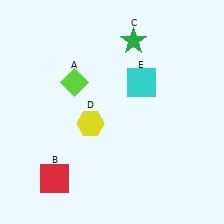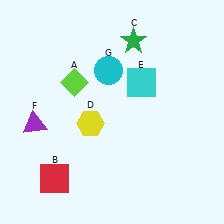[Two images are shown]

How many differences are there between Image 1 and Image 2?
There are 2 differences between the two images.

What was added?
A purple triangle (F), a cyan circle (G) were added in Image 2.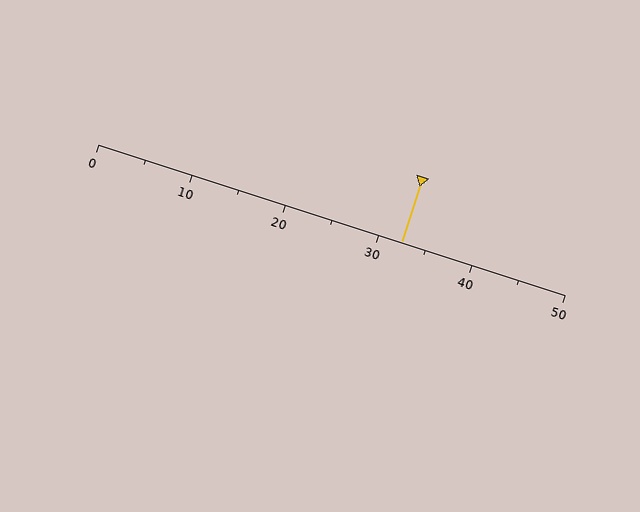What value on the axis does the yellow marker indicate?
The marker indicates approximately 32.5.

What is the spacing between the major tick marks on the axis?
The major ticks are spaced 10 apart.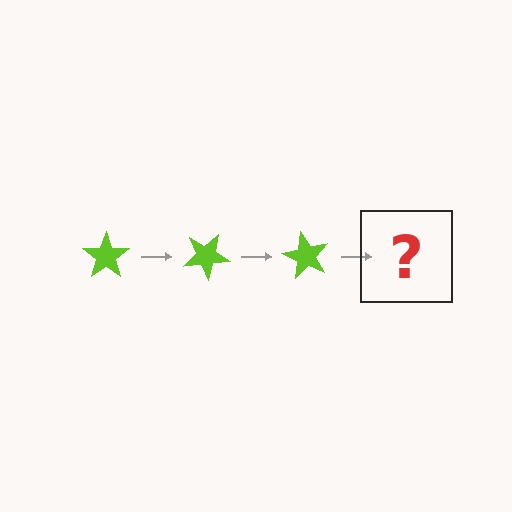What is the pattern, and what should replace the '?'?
The pattern is that the star rotates 30 degrees each step. The '?' should be a lime star rotated 90 degrees.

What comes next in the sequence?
The next element should be a lime star rotated 90 degrees.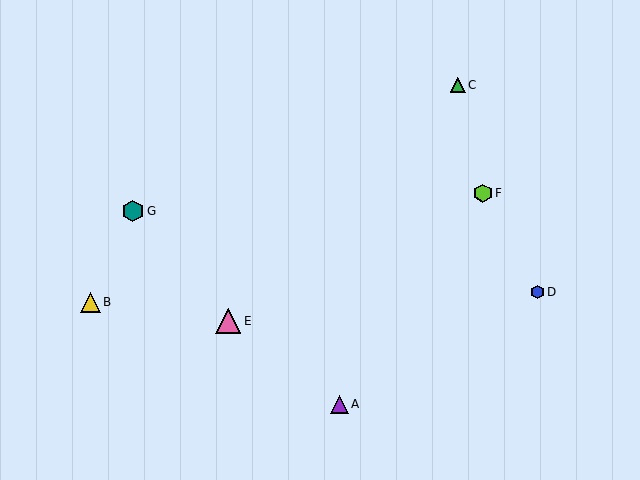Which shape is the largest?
The pink triangle (labeled E) is the largest.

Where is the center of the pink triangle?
The center of the pink triangle is at (228, 321).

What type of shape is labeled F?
Shape F is a lime hexagon.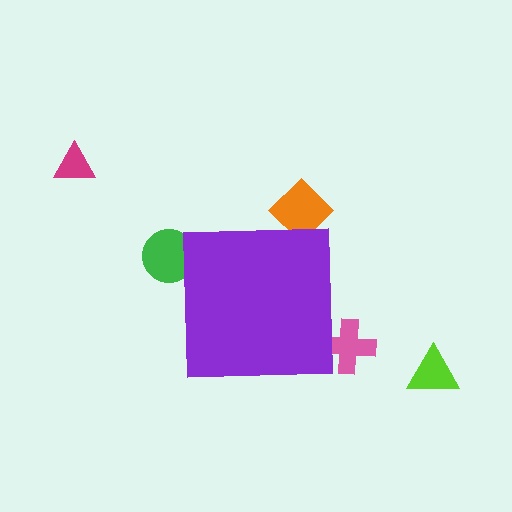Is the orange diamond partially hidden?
Yes, the orange diamond is partially hidden behind the purple square.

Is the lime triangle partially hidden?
No, the lime triangle is fully visible.